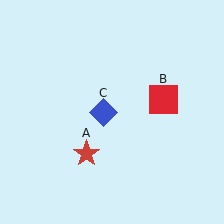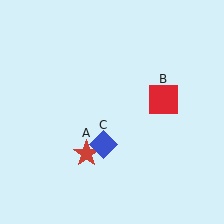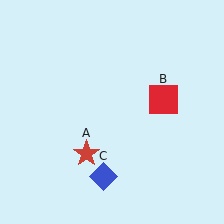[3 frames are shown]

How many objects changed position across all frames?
1 object changed position: blue diamond (object C).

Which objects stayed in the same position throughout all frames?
Red star (object A) and red square (object B) remained stationary.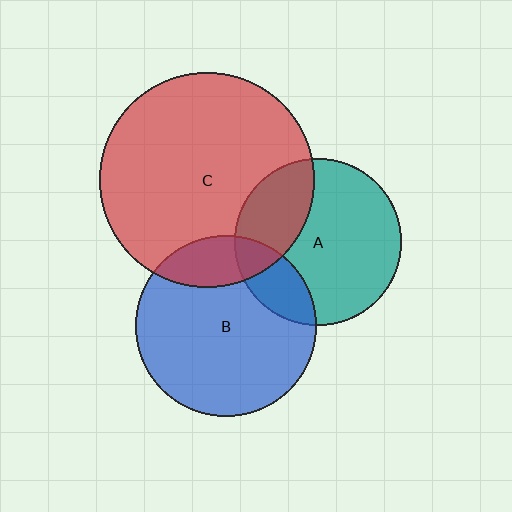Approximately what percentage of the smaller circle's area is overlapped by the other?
Approximately 30%.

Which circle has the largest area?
Circle C (red).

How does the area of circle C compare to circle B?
Approximately 1.4 times.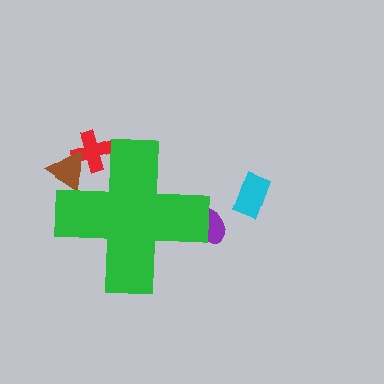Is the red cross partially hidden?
Yes, the red cross is partially hidden behind the green cross.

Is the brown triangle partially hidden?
Yes, the brown triangle is partially hidden behind the green cross.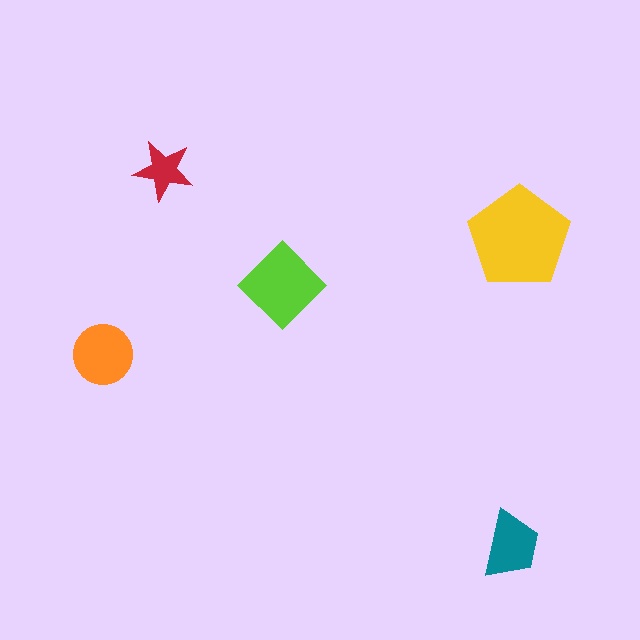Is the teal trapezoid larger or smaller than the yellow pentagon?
Smaller.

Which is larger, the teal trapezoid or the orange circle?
The orange circle.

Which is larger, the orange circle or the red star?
The orange circle.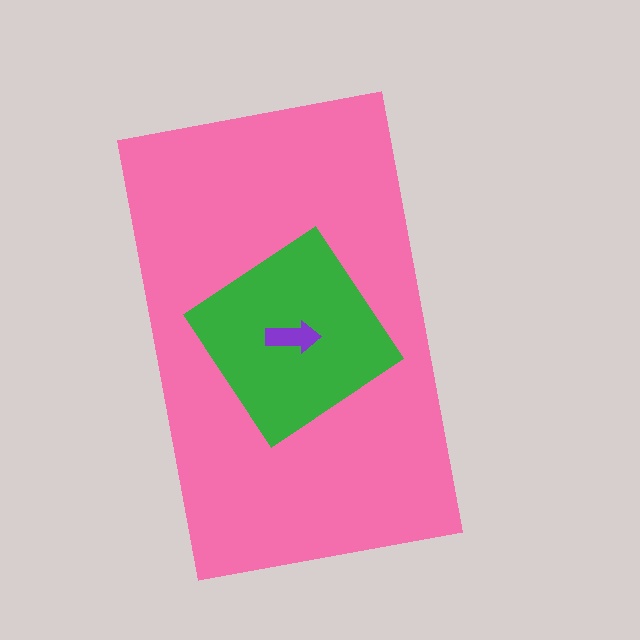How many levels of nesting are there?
3.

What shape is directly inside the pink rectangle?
The green diamond.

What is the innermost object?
The purple arrow.